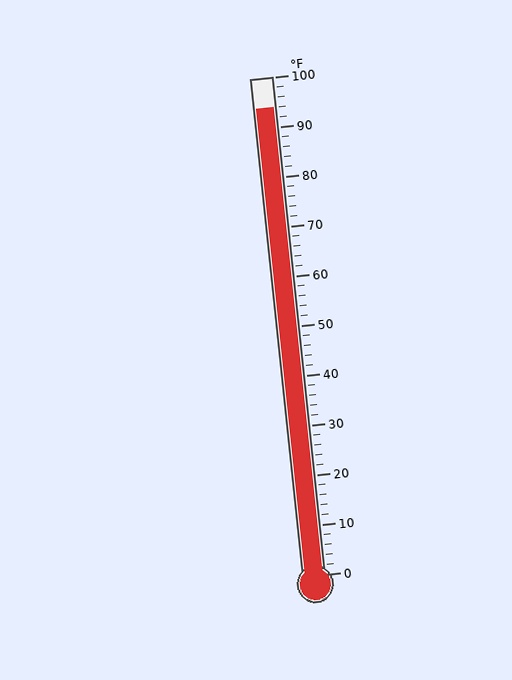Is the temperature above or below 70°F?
The temperature is above 70°F.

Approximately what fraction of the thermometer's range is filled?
The thermometer is filled to approximately 95% of its range.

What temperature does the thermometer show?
The thermometer shows approximately 94°F.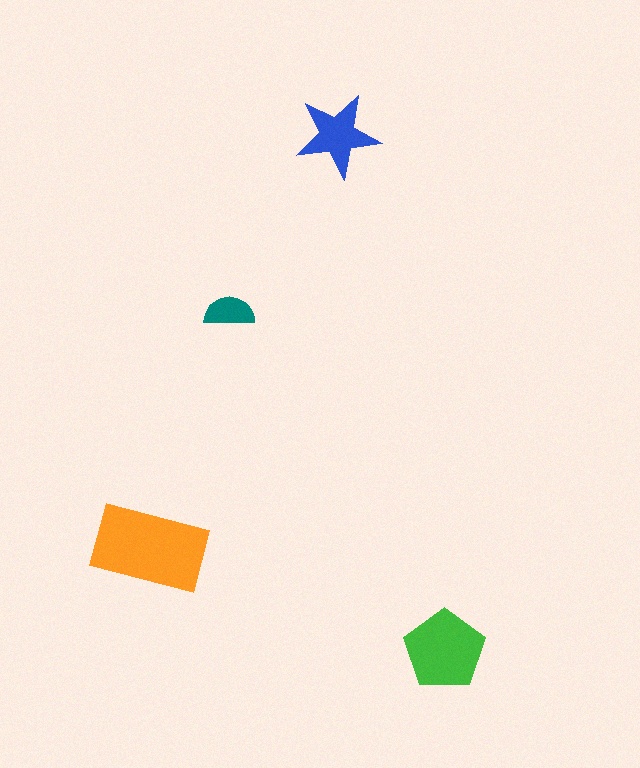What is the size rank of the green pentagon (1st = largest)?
2nd.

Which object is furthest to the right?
The green pentagon is rightmost.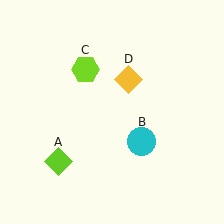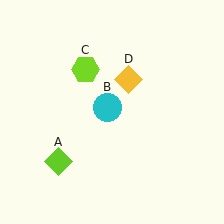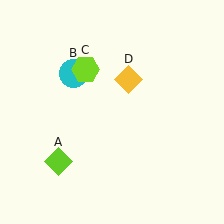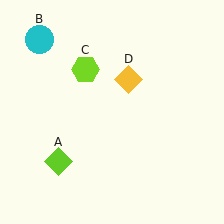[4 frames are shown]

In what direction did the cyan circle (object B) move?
The cyan circle (object B) moved up and to the left.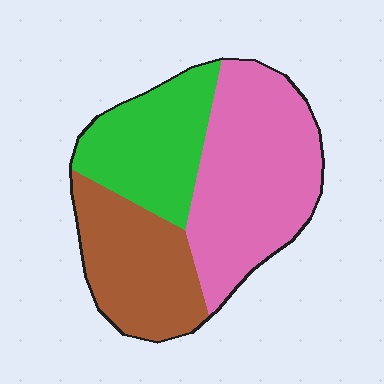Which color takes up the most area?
Pink, at roughly 45%.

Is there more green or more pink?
Pink.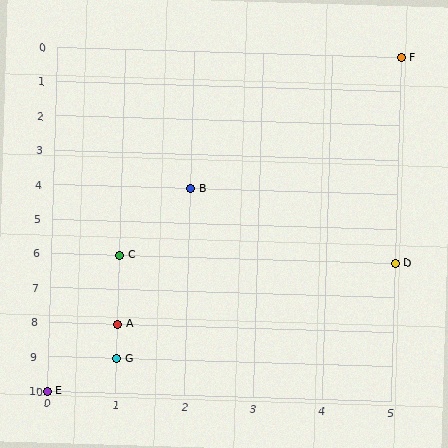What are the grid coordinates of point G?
Point G is at grid coordinates (1, 9).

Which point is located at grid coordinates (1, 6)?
Point C is at (1, 6).